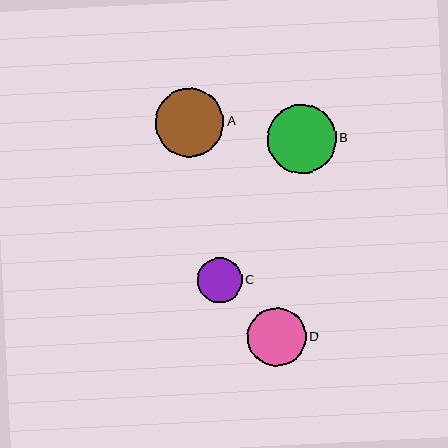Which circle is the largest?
Circle A is the largest with a size of approximately 68 pixels.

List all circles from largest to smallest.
From largest to smallest: A, B, D, C.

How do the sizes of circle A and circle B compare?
Circle A and circle B are approximately the same size.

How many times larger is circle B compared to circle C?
Circle B is approximately 1.5 times the size of circle C.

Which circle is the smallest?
Circle C is the smallest with a size of approximately 45 pixels.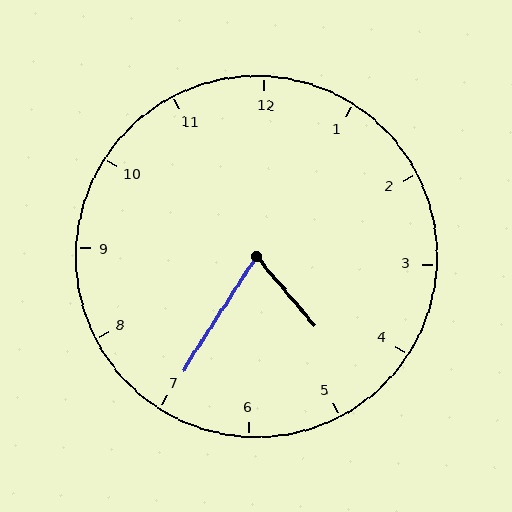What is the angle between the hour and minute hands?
Approximately 72 degrees.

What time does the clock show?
4:35.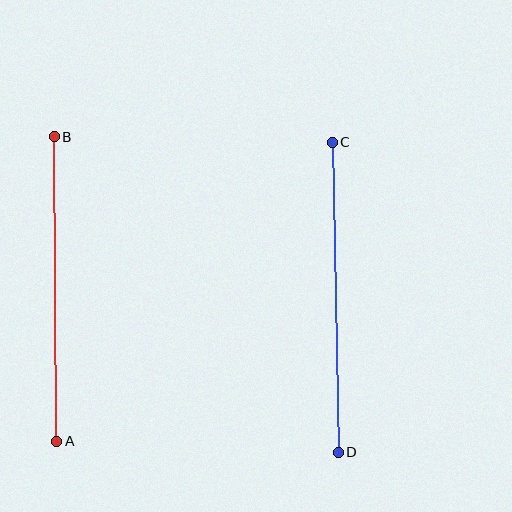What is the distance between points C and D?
The distance is approximately 310 pixels.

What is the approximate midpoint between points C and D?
The midpoint is at approximately (335, 297) pixels.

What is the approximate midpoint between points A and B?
The midpoint is at approximately (56, 289) pixels.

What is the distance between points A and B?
The distance is approximately 304 pixels.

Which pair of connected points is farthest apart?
Points C and D are farthest apart.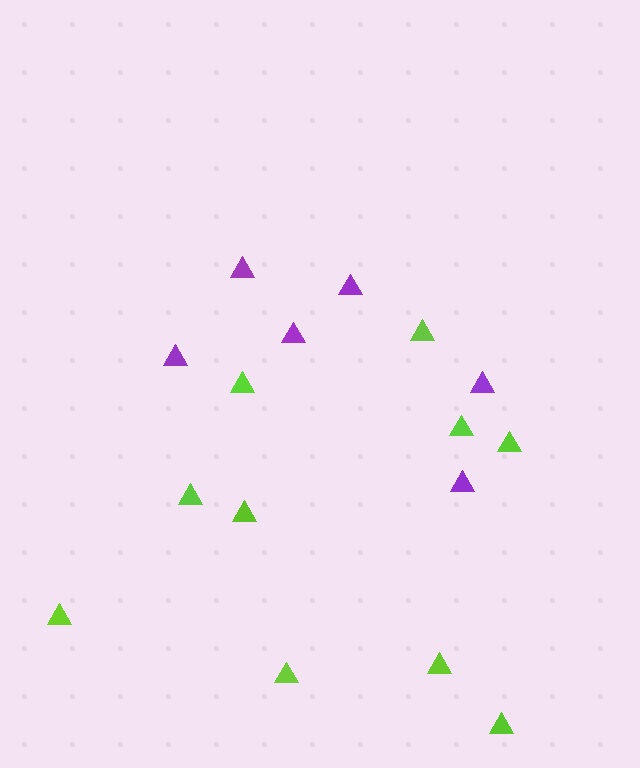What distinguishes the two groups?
There are 2 groups: one group of purple triangles (6) and one group of lime triangles (10).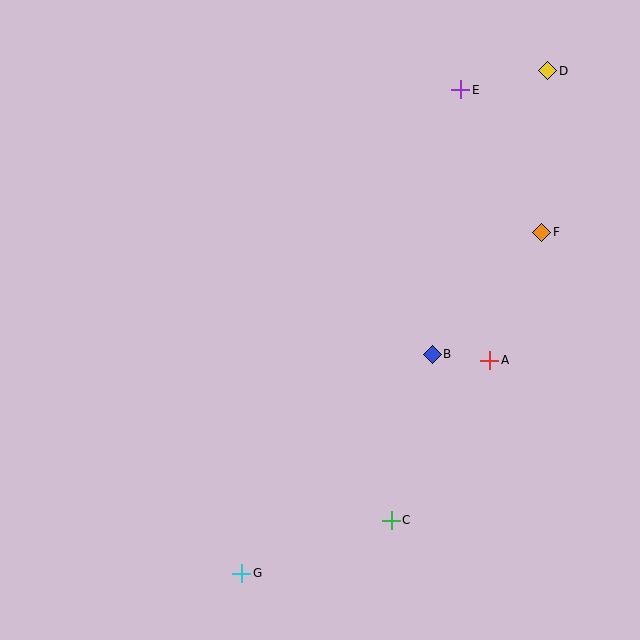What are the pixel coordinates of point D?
Point D is at (548, 71).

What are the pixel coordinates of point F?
Point F is at (542, 232).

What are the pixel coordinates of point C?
Point C is at (391, 520).